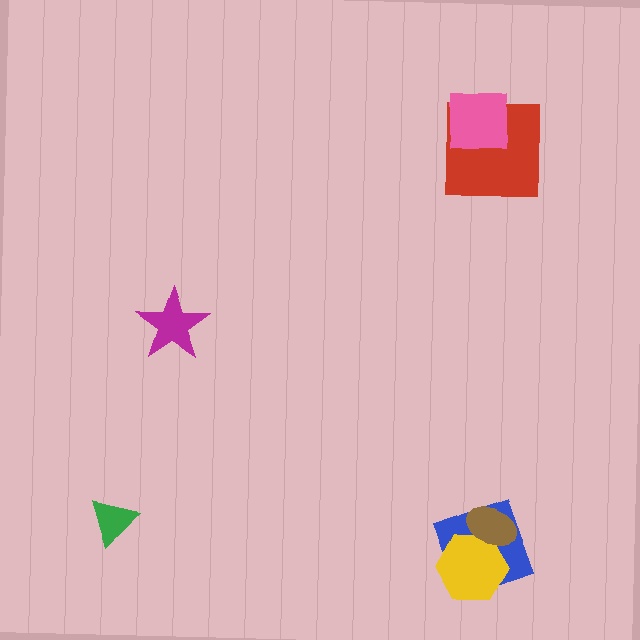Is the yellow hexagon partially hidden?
Yes, it is partially covered by another shape.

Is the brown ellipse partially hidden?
No, no other shape covers it.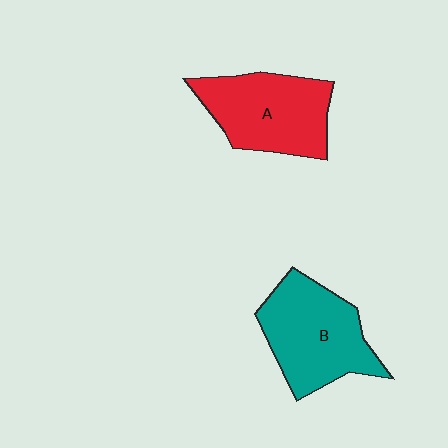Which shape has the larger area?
Shape B (teal).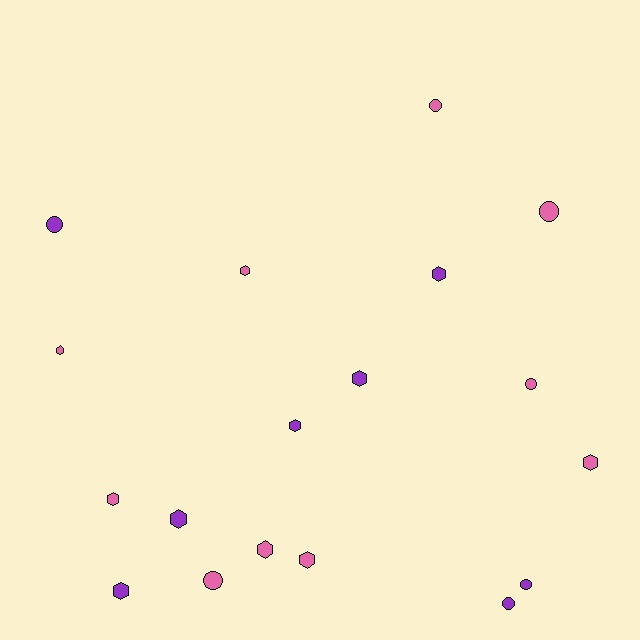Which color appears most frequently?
Pink, with 10 objects.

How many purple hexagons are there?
There are 5 purple hexagons.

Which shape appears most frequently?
Hexagon, with 11 objects.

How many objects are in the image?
There are 18 objects.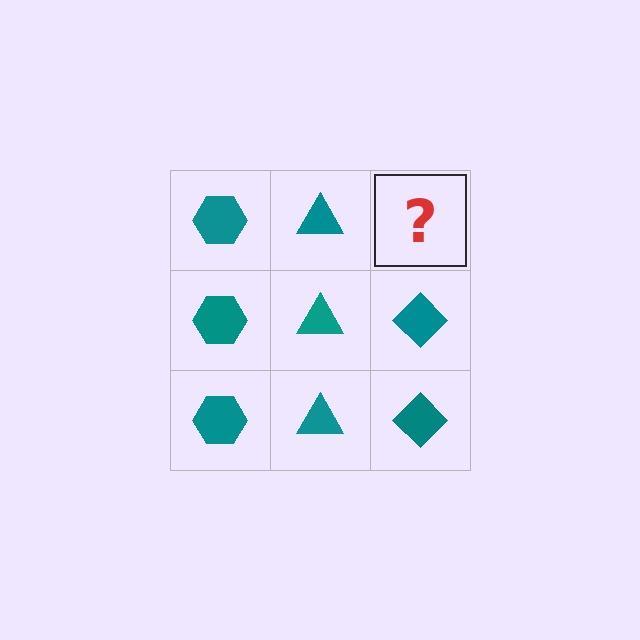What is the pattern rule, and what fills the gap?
The rule is that each column has a consistent shape. The gap should be filled with a teal diamond.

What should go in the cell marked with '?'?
The missing cell should contain a teal diamond.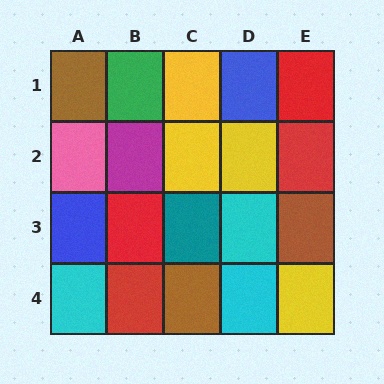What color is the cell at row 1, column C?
Yellow.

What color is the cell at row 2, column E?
Red.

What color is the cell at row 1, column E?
Red.